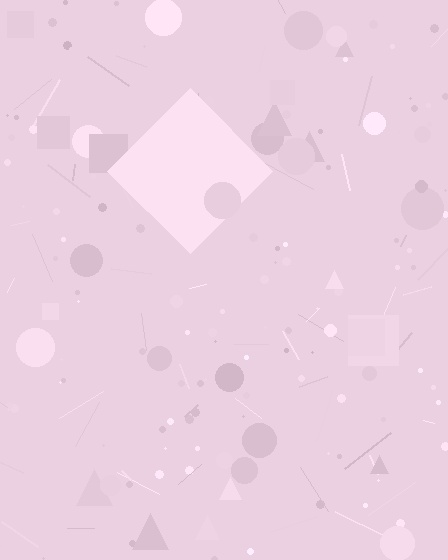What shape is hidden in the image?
A diamond is hidden in the image.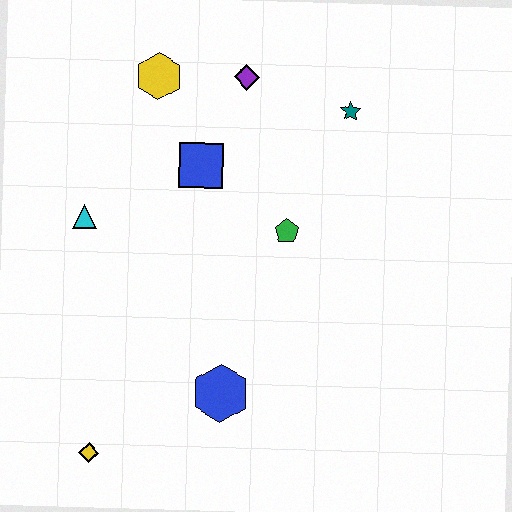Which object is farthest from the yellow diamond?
The teal star is farthest from the yellow diamond.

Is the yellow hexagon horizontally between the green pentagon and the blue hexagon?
No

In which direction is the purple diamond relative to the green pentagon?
The purple diamond is above the green pentagon.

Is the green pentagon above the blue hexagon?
Yes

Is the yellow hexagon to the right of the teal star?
No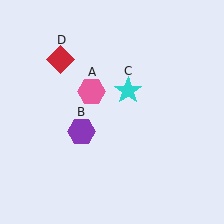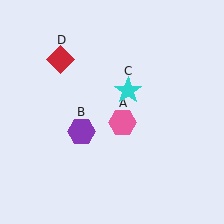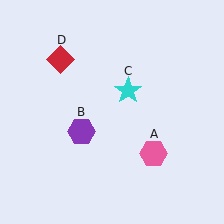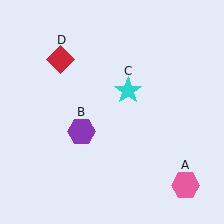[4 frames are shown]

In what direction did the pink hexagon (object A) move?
The pink hexagon (object A) moved down and to the right.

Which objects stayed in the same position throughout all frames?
Purple hexagon (object B) and cyan star (object C) and red diamond (object D) remained stationary.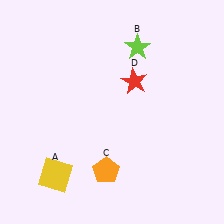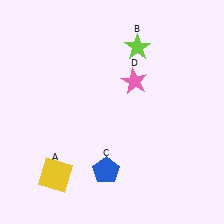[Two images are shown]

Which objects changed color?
C changed from orange to blue. D changed from red to pink.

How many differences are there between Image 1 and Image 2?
There are 2 differences between the two images.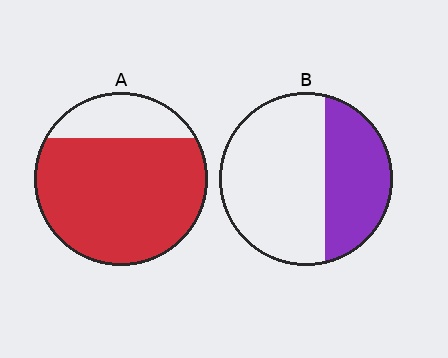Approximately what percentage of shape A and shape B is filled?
A is approximately 80% and B is approximately 35%.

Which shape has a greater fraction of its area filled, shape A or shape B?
Shape A.